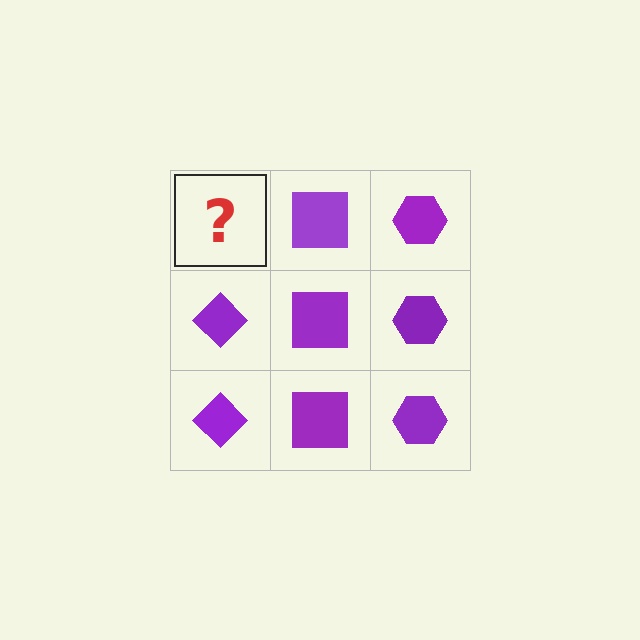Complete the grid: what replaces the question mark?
The question mark should be replaced with a purple diamond.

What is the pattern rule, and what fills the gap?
The rule is that each column has a consistent shape. The gap should be filled with a purple diamond.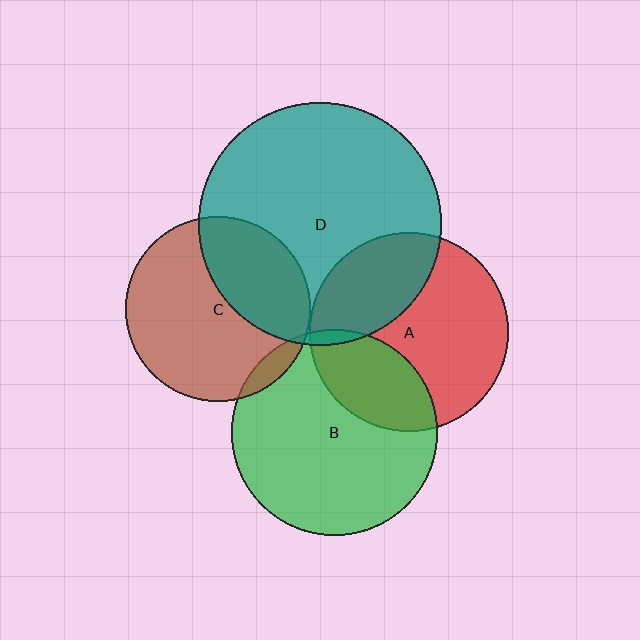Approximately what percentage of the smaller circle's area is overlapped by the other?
Approximately 35%.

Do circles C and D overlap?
Yes.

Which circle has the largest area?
Circle D (teal).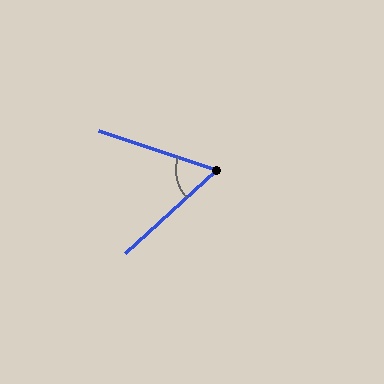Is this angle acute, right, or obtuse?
It is acute.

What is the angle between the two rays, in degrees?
Approximately 61 degrees.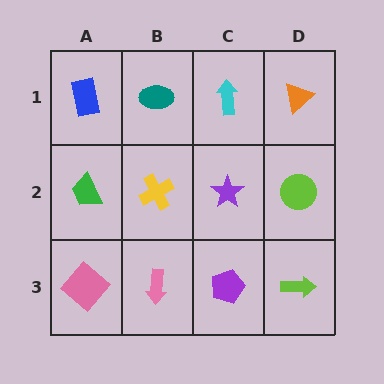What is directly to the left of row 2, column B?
A green trapezoid.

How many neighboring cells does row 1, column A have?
2.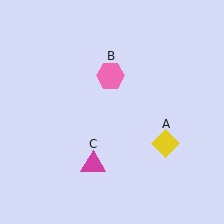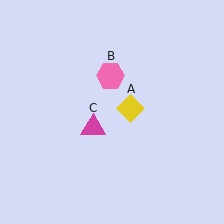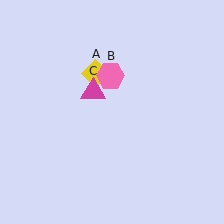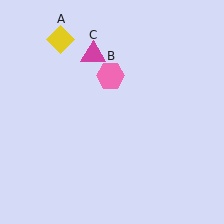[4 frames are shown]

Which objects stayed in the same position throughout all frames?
Pink hexagon (object B) remained stationary.